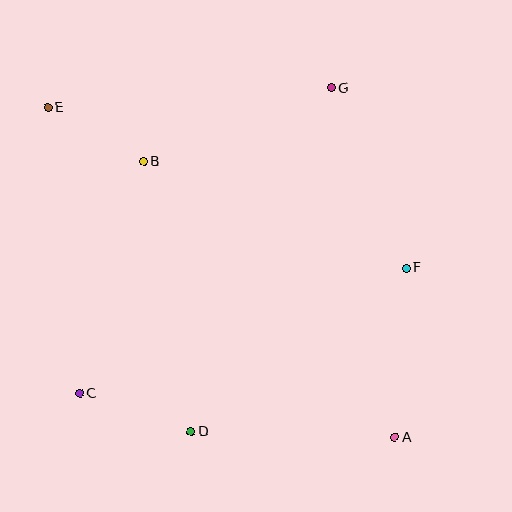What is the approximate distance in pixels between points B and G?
The distance between B and G is approximately 201 pixels.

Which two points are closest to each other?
Points B and E are closest to each other.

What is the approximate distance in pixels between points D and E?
The distance between D and E is approximately 354 pixels.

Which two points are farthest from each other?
Points A and E are farthest from each other.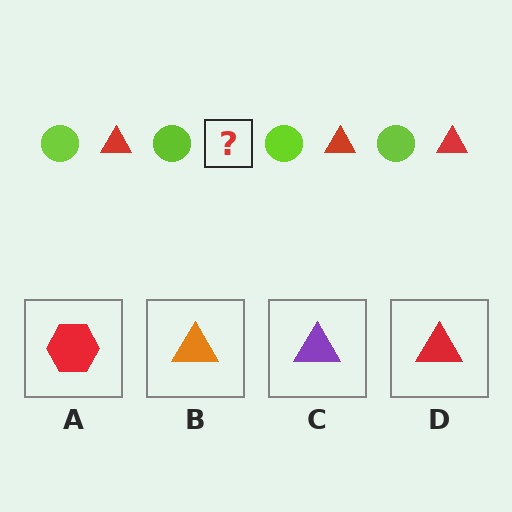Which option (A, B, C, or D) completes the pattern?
D.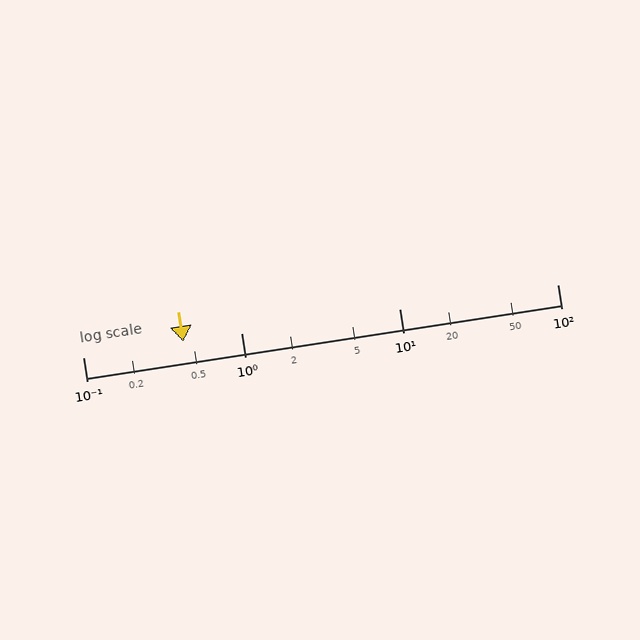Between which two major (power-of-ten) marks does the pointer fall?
The pointer is between 0.1 and 1.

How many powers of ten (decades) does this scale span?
The scale spans 3 decades, from 0.1 to 100.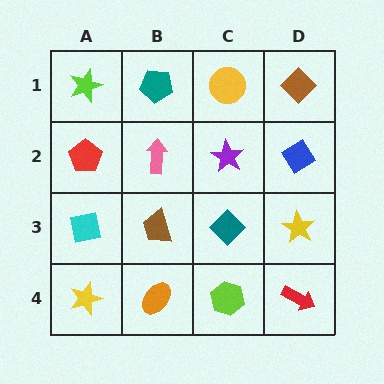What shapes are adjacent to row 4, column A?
A cyan square (row 3, column A), an orange ellipse (row 4, column B).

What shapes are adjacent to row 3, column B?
A pink arrow (row 2, column B), an orange ellipse (row 4, column B), a cyan square (row 3, column A), a teal diamond (row 3, column C).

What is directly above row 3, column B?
A pink arrow.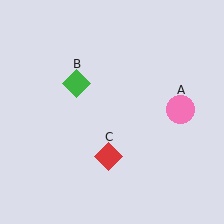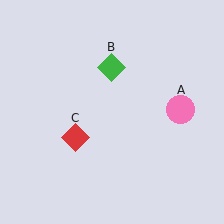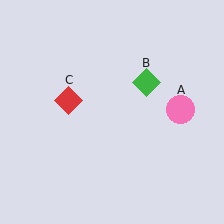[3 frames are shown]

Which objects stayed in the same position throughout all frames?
Pink circle (object A) remained stationary.